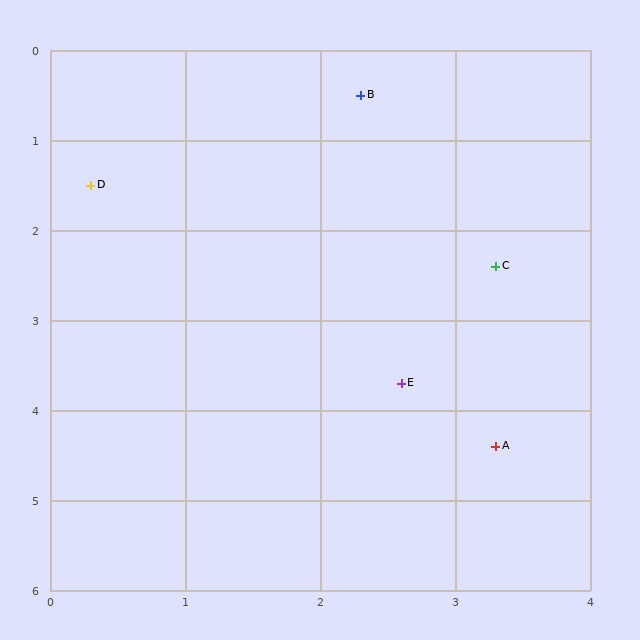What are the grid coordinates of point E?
Point E is at approximately (2.6, 3.7).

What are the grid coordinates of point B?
Point B is at approximately (2.3, 0.5).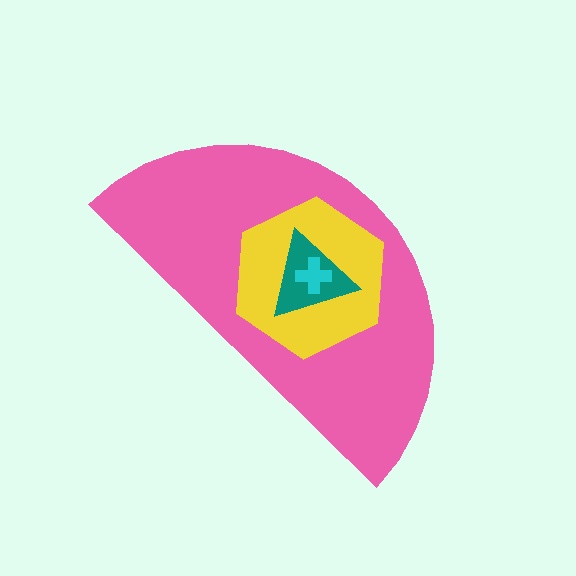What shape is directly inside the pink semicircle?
The yellow hexagon.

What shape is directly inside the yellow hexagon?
The teal triangle.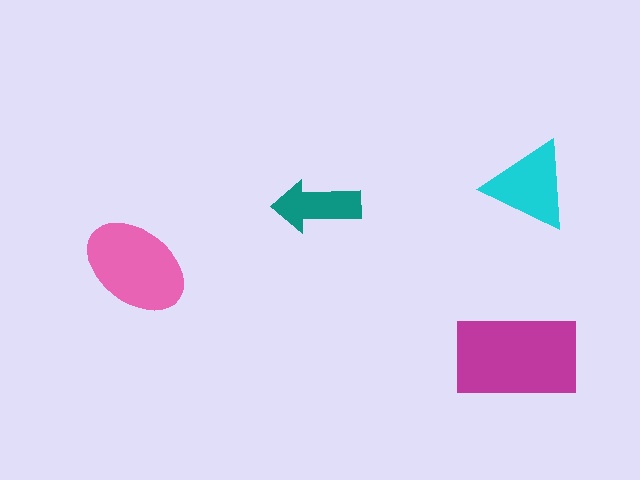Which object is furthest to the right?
The cyan triangle is rightmost.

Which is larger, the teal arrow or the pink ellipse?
The pink ellipse.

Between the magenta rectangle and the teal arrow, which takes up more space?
The magenta rectangle.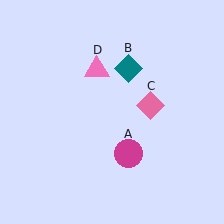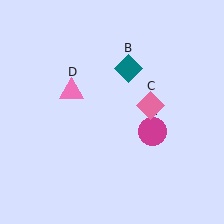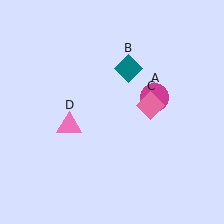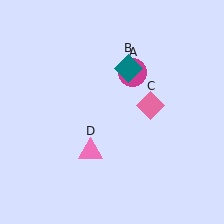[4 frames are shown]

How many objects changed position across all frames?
2 objects changed position: magenta circle (object A), pink triangle (object D).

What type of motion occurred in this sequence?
The magenta circle (object A), pink triangle (object D) rotated counterclockwise around the center of the scene.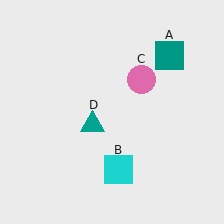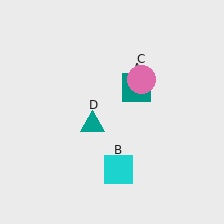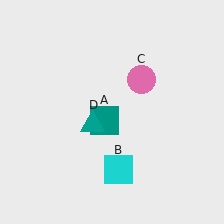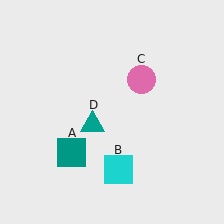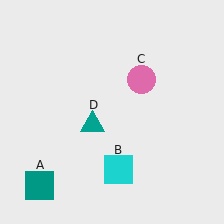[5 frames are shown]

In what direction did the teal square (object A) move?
The teal square (object A) moved down and to the left.